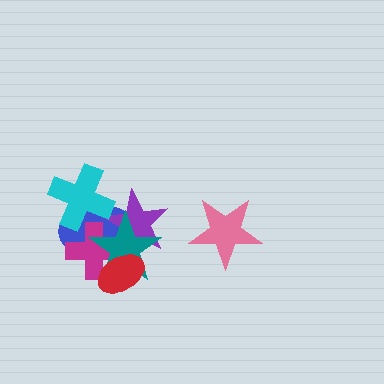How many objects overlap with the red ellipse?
4 objects overlap with the red ellipse.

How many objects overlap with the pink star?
0 objects overlap with the pink star.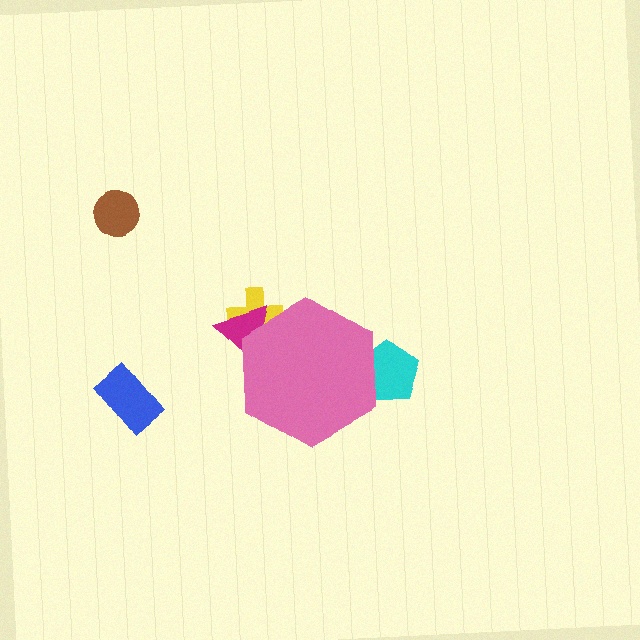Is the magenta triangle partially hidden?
Yes, the magenta triangle is partially hidden behind the pink hexagon.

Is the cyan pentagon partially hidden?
Yes, the cyan pentagon is partially hidden behind the pink hexagon.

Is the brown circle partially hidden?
No, the brown circle is fully visible.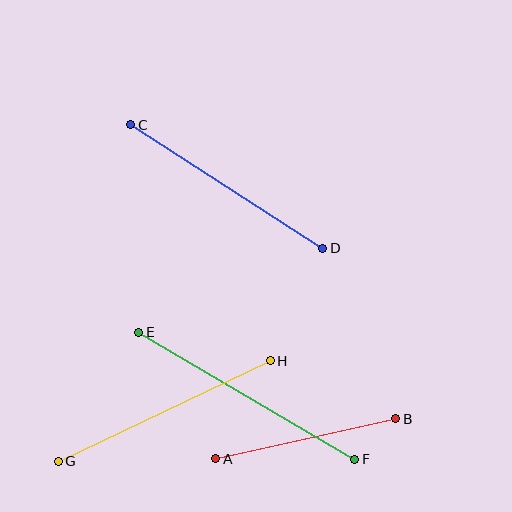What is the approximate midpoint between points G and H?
The midpoint is at approximately (164, 411) pixels.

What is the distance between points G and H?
The distance is approximately 235 pixels.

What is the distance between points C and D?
The distance is approximately 228 pixels.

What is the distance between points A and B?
The distance is approximately 185 pixels.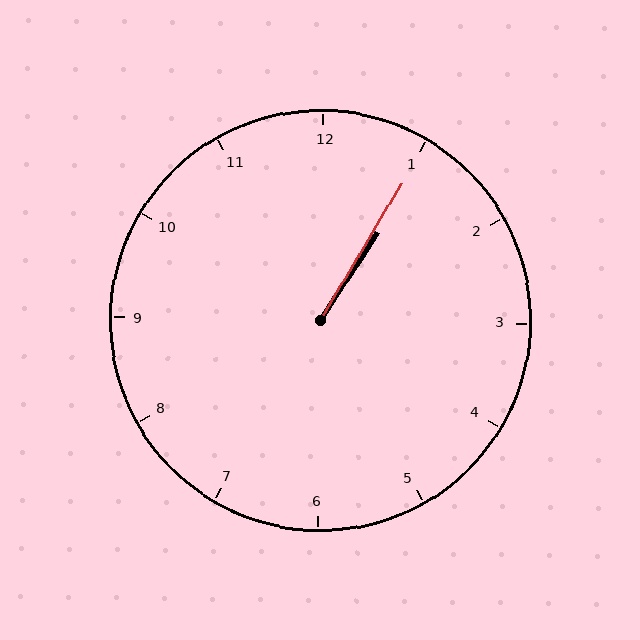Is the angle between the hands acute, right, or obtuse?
It is acute.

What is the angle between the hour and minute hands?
Approximately 2 degrees.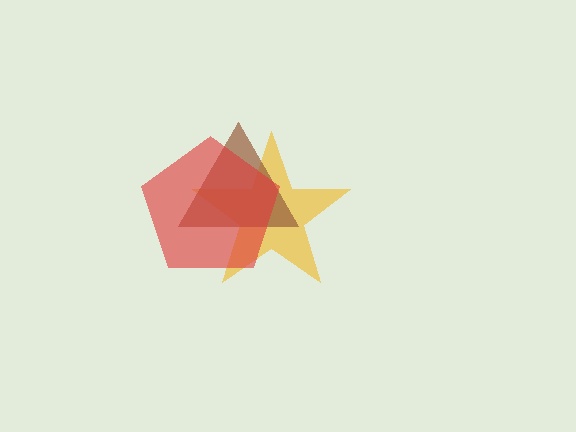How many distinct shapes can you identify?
There are 3 distinct shapes: a yellow star, a brown triangle, a red pentagon.